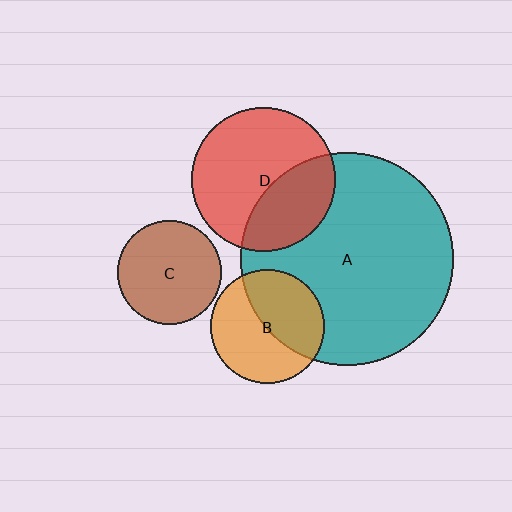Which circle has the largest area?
Circle A (teal).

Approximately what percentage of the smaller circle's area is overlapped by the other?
Approximately 35%.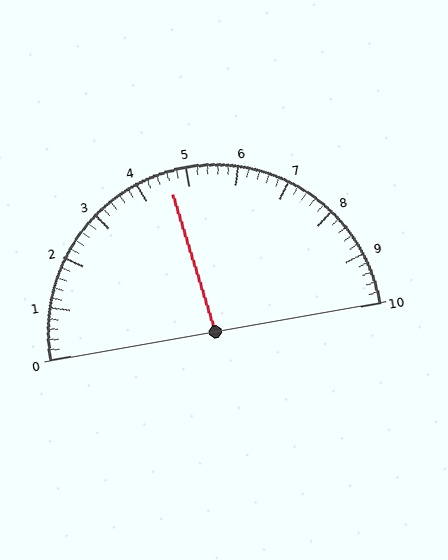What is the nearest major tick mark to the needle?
The nearest major tick mark is 5.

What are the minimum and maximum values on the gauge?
The gauge ranges from 0 to 10.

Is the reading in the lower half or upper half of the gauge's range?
The reading is in the lower half of the range (0 to 10).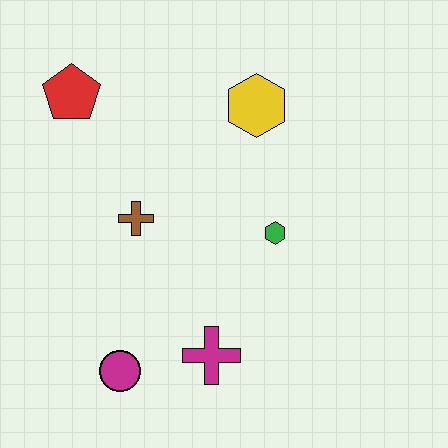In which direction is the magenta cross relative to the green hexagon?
The magenta cross is below the green hexagon.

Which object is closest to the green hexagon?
The yellow hexagon is closest to the green hexagon.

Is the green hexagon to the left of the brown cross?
No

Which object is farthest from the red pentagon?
The magenta cross is farthest from the red pentagon.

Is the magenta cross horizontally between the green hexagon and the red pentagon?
Yes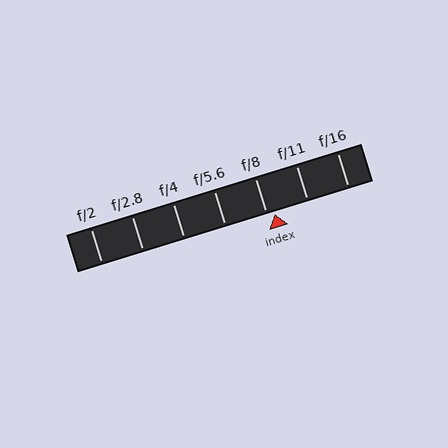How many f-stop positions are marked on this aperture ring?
There are 7 f-stop positions marked.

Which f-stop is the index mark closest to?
The index mark is closest to f/8.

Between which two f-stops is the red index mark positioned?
The index mark is between f/8 and f/11.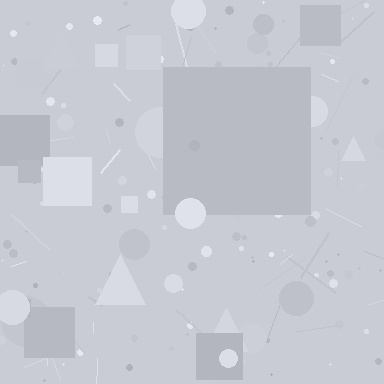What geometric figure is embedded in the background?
A square is embedded in the background.